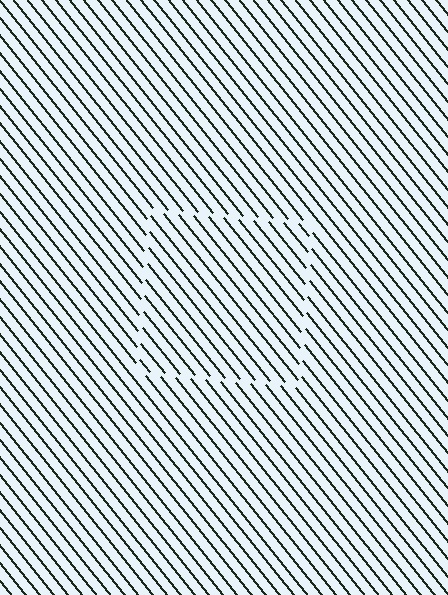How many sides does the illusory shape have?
4 sides — the line-ends trace a square.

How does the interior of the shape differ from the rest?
The interior of the shape contains the same grating, shifted by half a period — the contour is defined by the phase discontinuity where line-ends from the inner and outer gratings abut.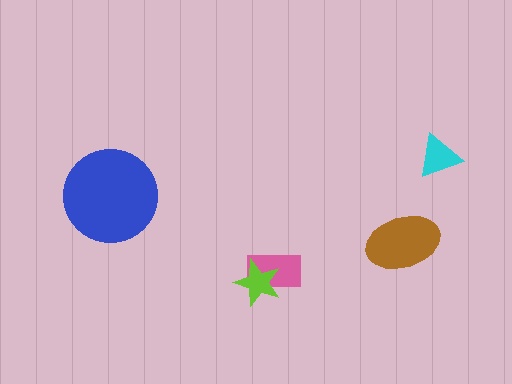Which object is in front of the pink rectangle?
The lime star is in front of the pink rectangle.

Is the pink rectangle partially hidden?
Yes, it is partially covered by another shape.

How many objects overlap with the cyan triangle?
0 objects overlap with the cyan triangle.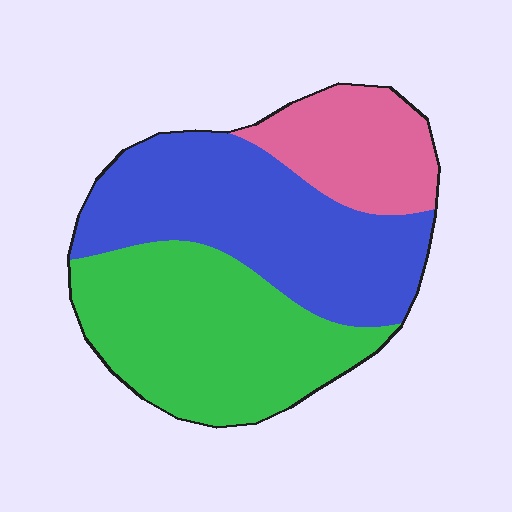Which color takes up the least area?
Pink, at roughly 20%.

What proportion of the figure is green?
Green covers 40% of the figure.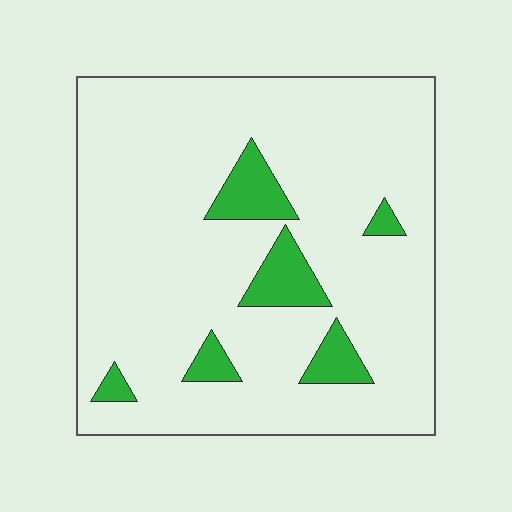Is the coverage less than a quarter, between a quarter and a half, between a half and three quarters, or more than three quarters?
Less than a quarter.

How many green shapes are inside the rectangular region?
6.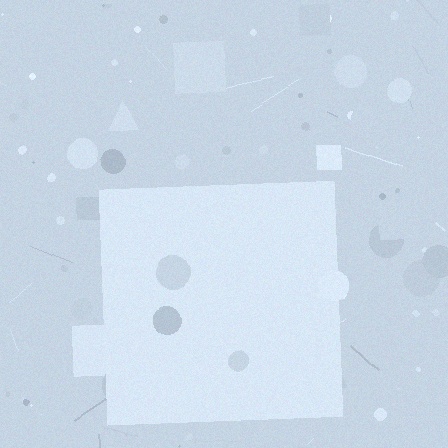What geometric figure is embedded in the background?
A square is embedded in the background.